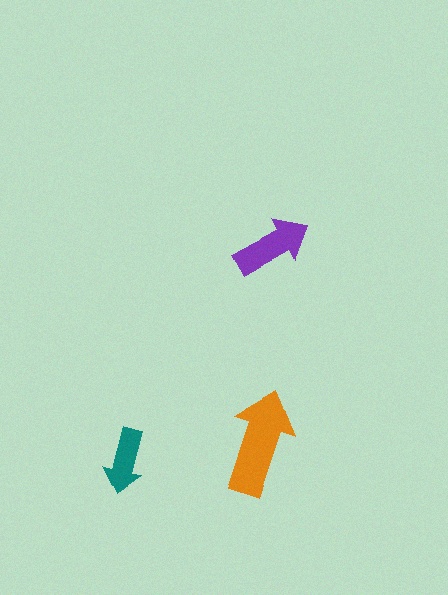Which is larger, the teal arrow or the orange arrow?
The orange one.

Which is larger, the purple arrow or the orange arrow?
The orange one.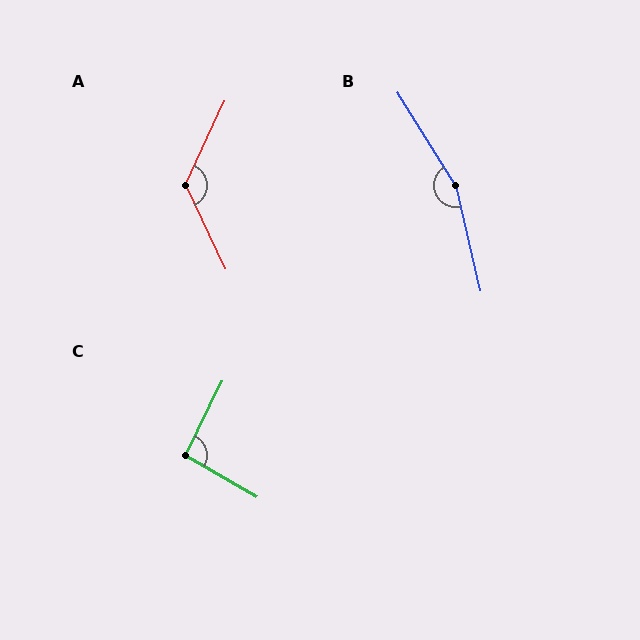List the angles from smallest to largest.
C (94°), A (130°), B (161°).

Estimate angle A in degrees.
Approximately 130 degrees.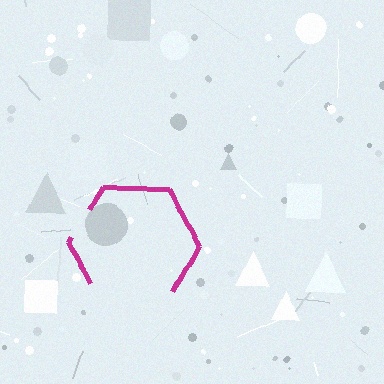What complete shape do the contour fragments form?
The contour fragments form a hexagon.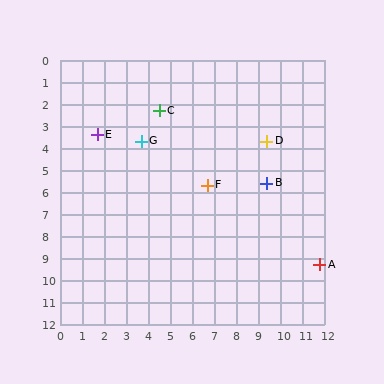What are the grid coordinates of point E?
Point E is at approximately (1.7, 3.4).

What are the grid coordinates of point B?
Point B is at approximately (9.4, 5.6).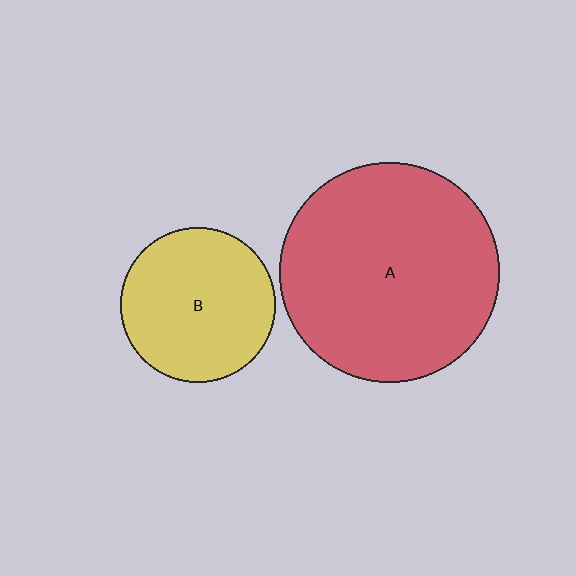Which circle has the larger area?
Circle A (red).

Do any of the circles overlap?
No, none of the circles overlap.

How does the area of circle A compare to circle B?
Approximately 2.0 times.